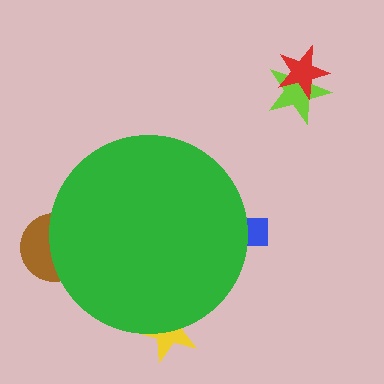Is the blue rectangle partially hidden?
Yes, the blue rectangle is partially hidden behind the green circle.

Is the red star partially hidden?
No, the red star is fully visible.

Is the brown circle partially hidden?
Yes, the brown circle is partially hidden behind the green circle.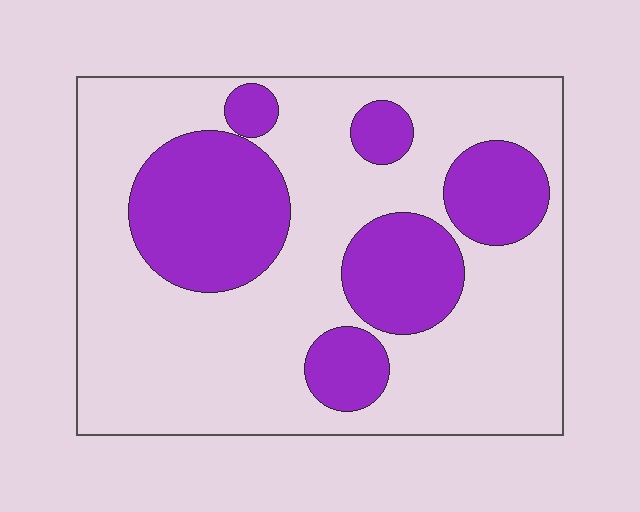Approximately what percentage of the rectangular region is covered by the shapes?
Approximately 30%.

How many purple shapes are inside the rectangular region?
6.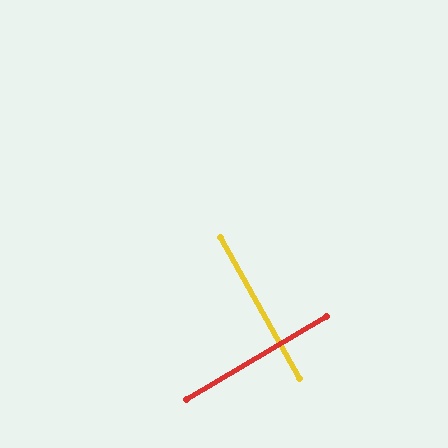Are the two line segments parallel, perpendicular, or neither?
Perpendicular — they meet at approximately 89°.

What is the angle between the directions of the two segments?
Approximately 89 degrees.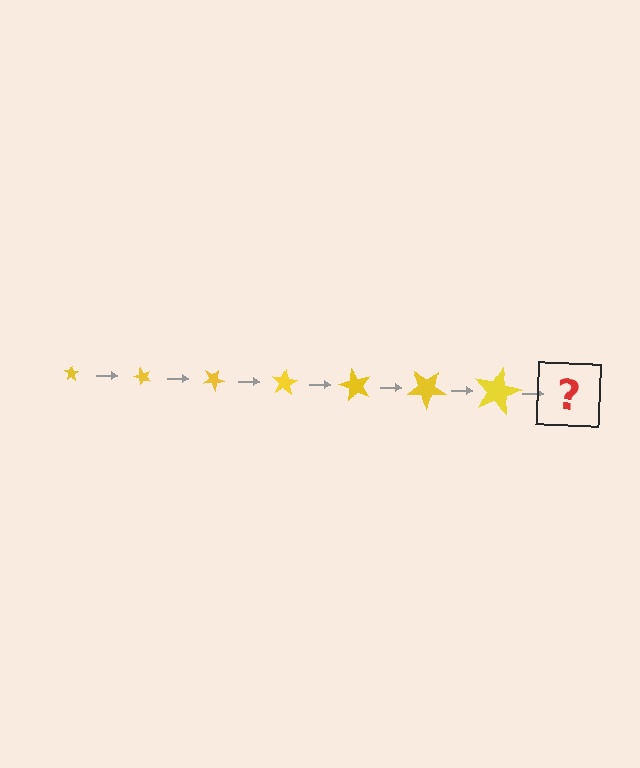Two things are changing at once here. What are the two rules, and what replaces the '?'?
The two rules are that the star grows larger each step and it rotates 50 degrees each step. The '?' should be a star, larger than the previous one and rotated 350 degrees from the start.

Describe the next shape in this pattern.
It should be a star, larger than the previous one and rotated 350 degrees from the start.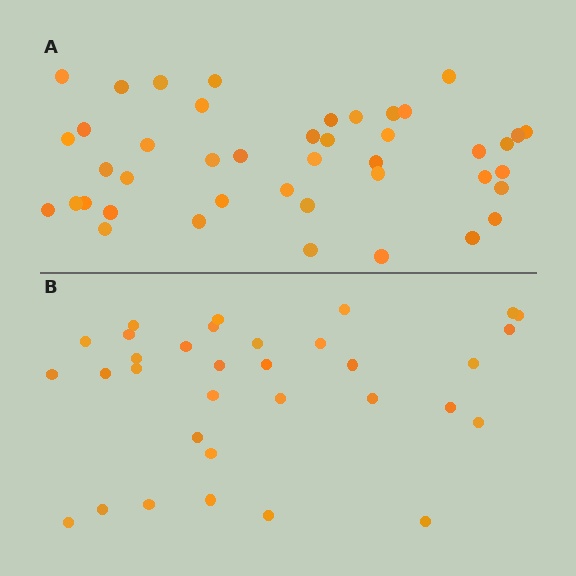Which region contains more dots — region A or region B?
Region A (the top region) has more dots.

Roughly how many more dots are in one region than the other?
Region A has roughly 10 or so more dots than region B.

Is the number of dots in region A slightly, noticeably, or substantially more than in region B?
Region A has noticeably more, but not dramatically so. The ratio is roughly 1.3 to 1.